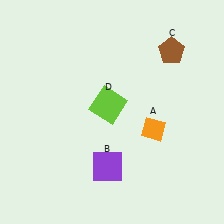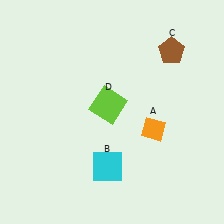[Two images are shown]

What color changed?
The square (B) changed from purple in Image 1 to cyan in Image 2.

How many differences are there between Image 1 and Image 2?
There is 1 difference between the two images.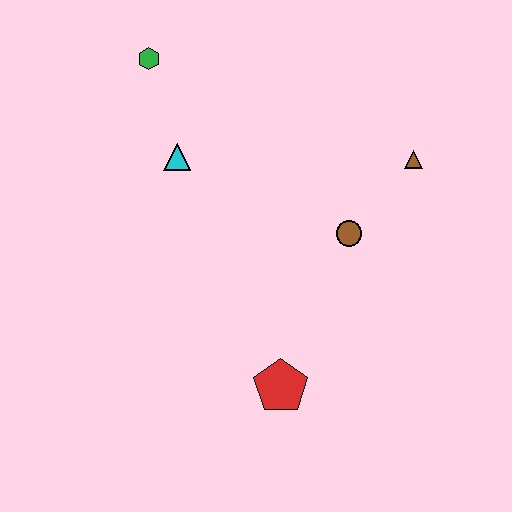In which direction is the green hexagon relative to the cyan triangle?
The green hexagon is above the cyan triangle.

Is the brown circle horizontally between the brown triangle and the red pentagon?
Yes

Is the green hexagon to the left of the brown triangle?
Yes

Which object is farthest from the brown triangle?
The green hexagon is farthest from the brown triangle.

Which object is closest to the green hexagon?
The cyan triangle is closest to the green hexagon.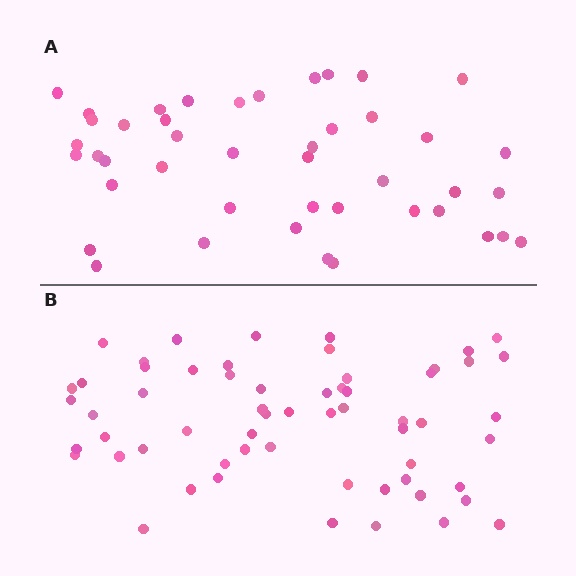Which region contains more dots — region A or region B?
Region B (the bottom region) has more dots.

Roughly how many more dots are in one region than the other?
Region B has approximately 15 more dots than region A.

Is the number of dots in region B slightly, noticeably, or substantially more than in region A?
Region B has noticeably more, but not dramatically so. The ratio is roughly 1.4 to 1.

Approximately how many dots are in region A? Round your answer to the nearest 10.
About 40 dots. (The exact count is 44, which rounds to 40.)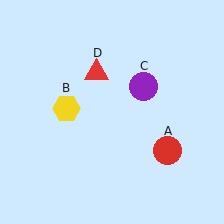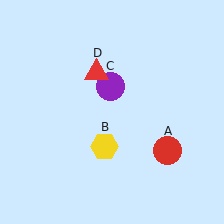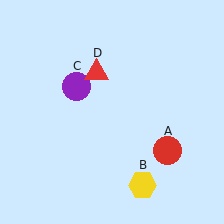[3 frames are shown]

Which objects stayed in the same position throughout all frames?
Red circle (object A) and red triangle (object D) remained stationary.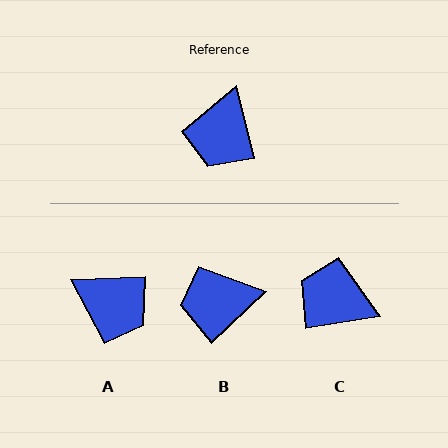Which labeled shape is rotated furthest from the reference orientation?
C, about 95 degrees away.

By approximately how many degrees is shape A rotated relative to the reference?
Approximately 78 degrees counter-clockwise.